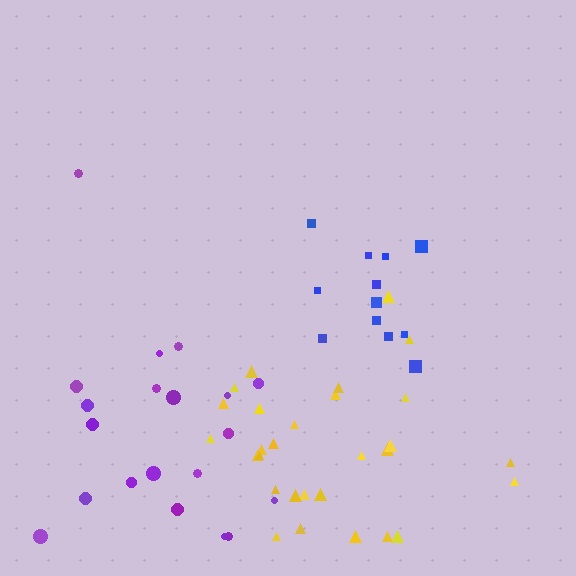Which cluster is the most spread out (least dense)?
Purple.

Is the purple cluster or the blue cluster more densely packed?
Blue.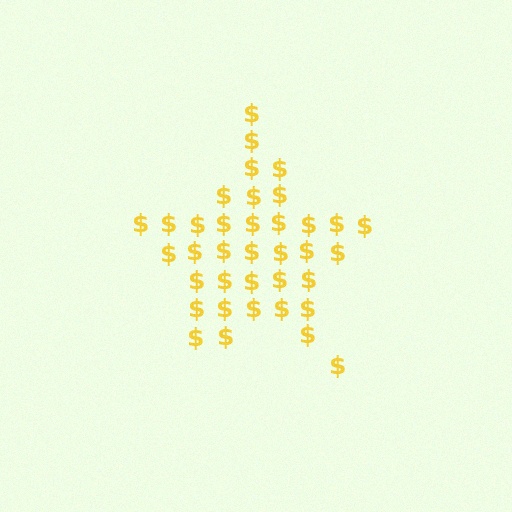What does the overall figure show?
The overall figure shows a star.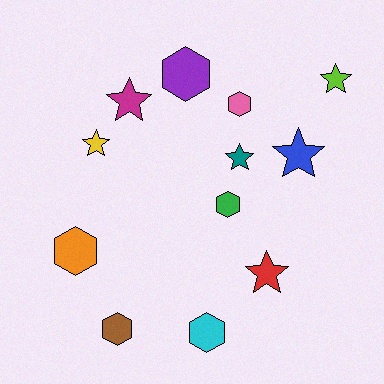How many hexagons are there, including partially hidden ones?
There are 6 hexagons.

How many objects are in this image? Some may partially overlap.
There are 12 objects.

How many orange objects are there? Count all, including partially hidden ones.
There is 1 orange object.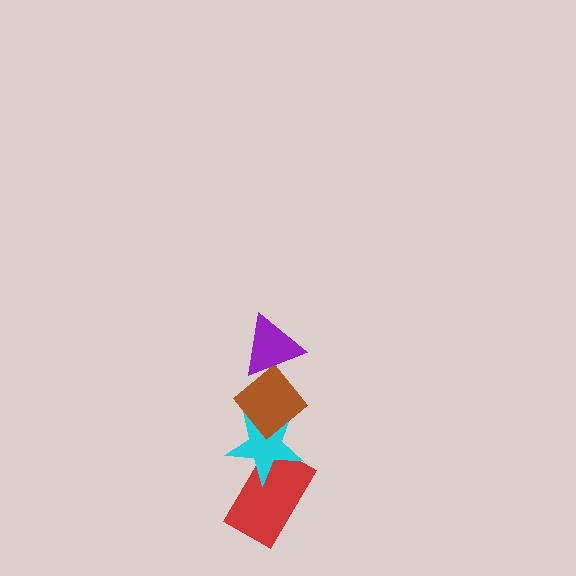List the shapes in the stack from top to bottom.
From top to bottom: the purple triangle, the brown diamond, the cyan star, the red rectangle.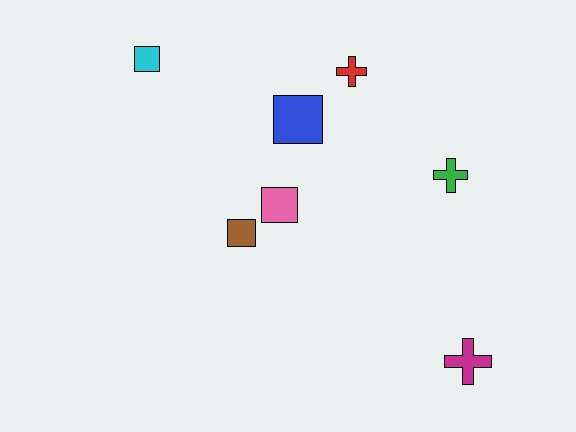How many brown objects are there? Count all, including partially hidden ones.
There is 1 brown object.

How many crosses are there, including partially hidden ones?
There are 3 crosses.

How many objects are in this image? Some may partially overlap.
There are 7 objects.